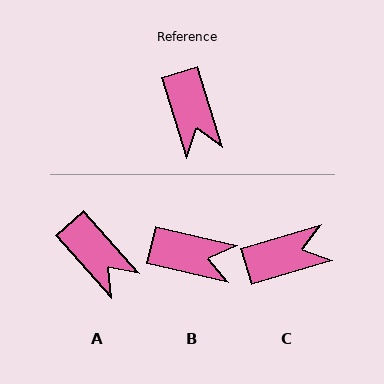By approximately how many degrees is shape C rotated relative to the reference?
Approximately 89 degrees counter-clockwise.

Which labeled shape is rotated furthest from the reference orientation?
C, about 89 degrees away.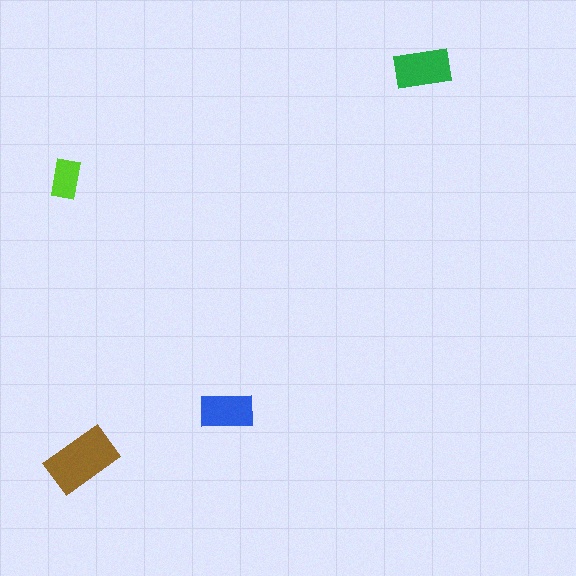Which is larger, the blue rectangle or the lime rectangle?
The blue one.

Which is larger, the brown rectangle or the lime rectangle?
The brown one.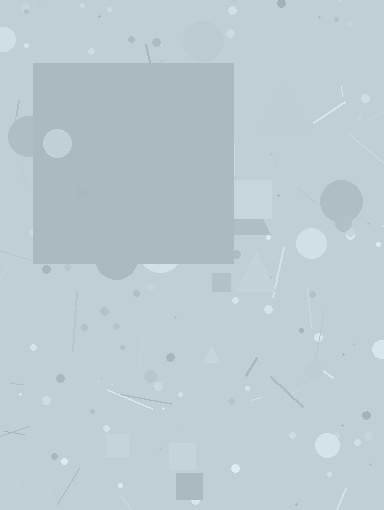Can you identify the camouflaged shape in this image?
The camouflaged shape is a square.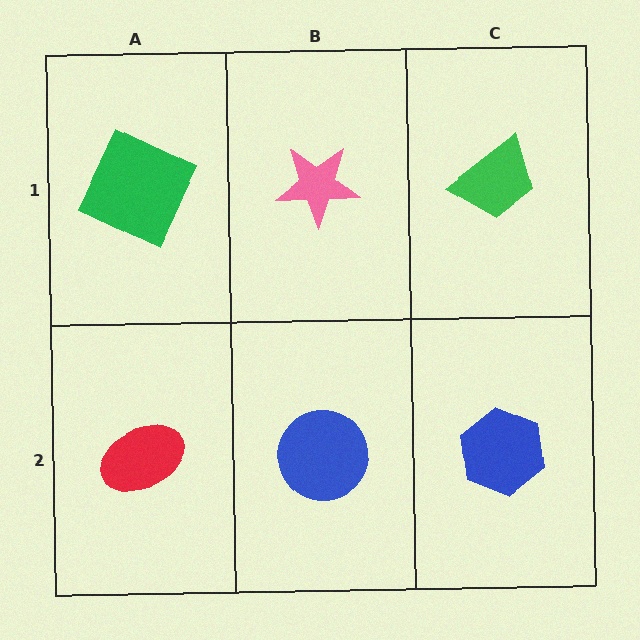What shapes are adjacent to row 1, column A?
A red ellipse (row 2, column A), a pink star (row 1, column B).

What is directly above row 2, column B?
A pink star.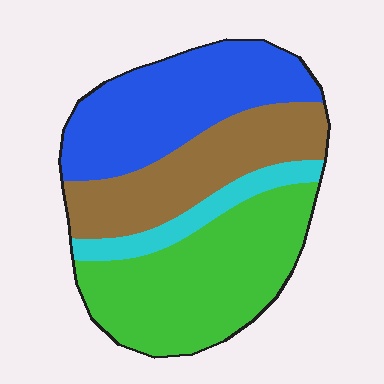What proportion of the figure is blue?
Blue takes up between a quarter and a half of the figure.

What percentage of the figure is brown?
Brown covers around 25% of the figure.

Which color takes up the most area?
Green, at roughly 35%.